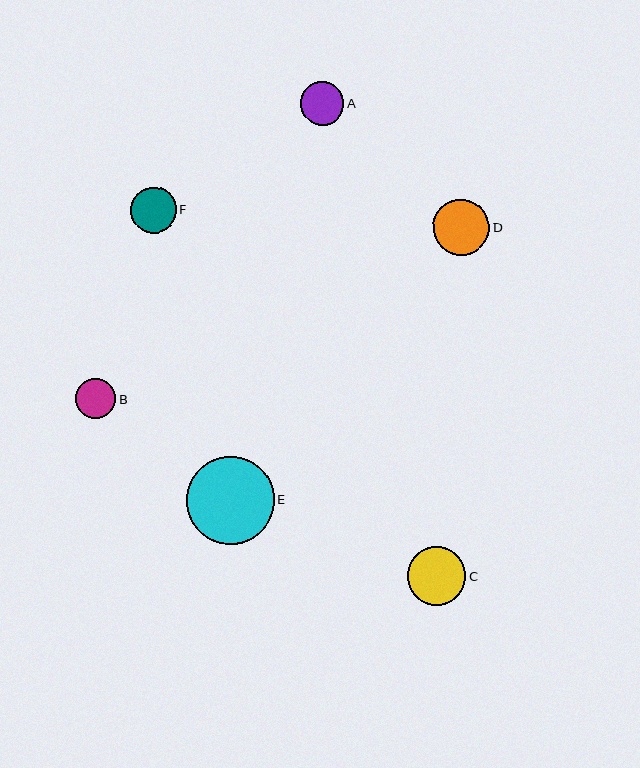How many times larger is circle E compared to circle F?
Circle E is approximately 1.9 times the size of circle F.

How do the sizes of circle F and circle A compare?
Circle F and circle A are approximately the same size.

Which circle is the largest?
Circle E is the largest with a size of approximately 87 pixels.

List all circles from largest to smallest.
From largest to smallest: E, C, D, F, A, B.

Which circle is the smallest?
Circle B is the smallest with a size of approximately 40 pixels.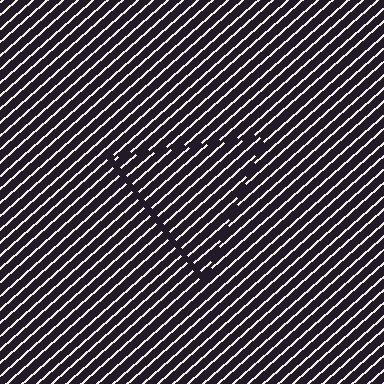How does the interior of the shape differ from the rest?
The interior of the shape contains the same grating, shifted by half a period — the contour is defined by the phase discontinuity where line-ends from the inner and outer gratings abut.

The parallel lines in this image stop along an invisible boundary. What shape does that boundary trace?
An illusory triangle. The interior of the shape contains the same grating, shifted by half a period — the contour is defined by the phase discontinuity where line-ends from the inner and outer gratings abut.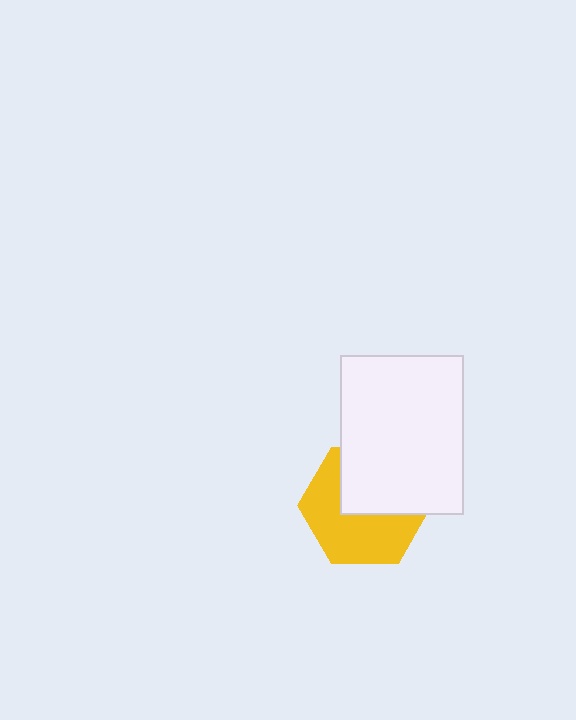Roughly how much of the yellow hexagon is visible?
About half of it is visible (roughly 55%).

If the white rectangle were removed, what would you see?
You would see the complete yellow hexagon.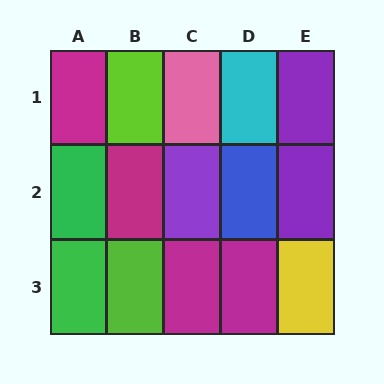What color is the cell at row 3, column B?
Lime.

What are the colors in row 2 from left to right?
Green, magenta, purple, blue, purple.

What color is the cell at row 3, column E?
Yellow.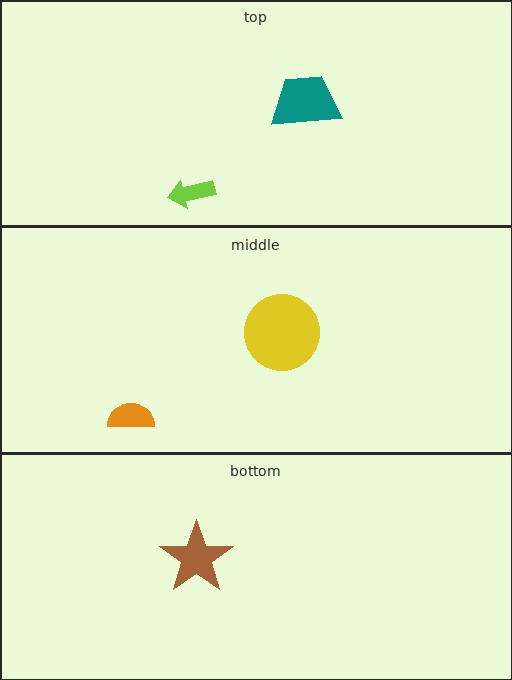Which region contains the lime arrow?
The top region.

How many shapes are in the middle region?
2.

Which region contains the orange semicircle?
The middle region.